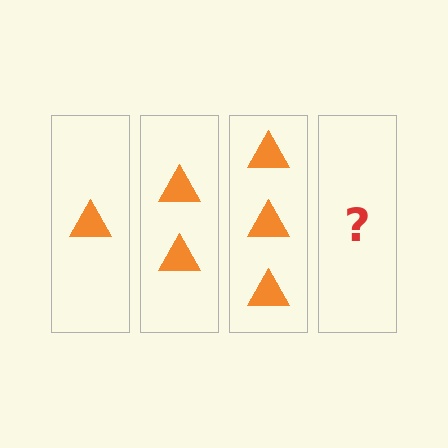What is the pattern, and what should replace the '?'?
The pattern is that each step adds one more triangle. The '?' should be 4 triangles.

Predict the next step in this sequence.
The next step is 4 triangles.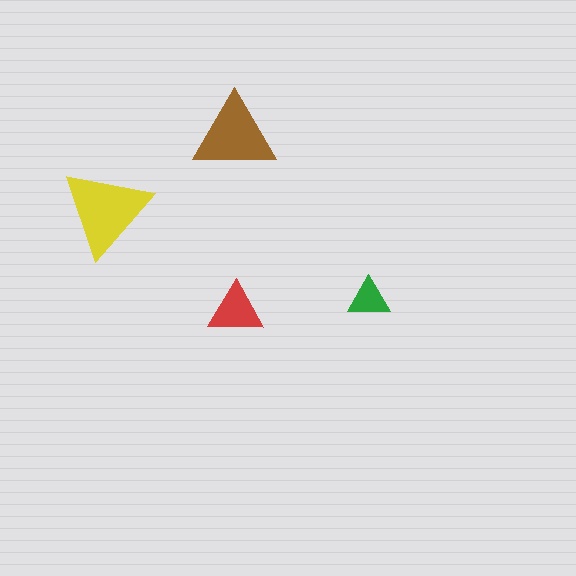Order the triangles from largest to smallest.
the yellow one, the brown one, the red one, the green one.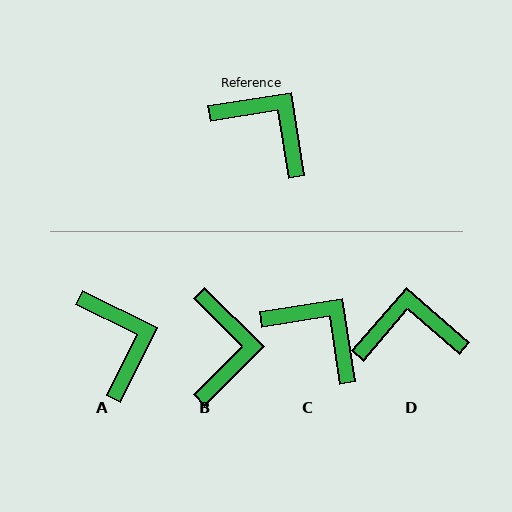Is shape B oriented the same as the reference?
No, it is off by about 54 degrees.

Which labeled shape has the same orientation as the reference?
C.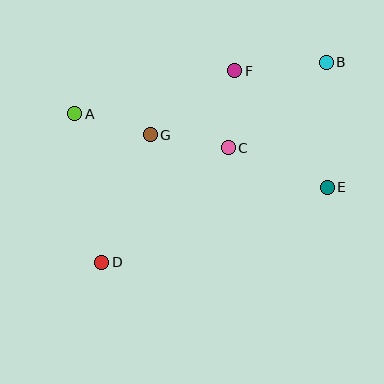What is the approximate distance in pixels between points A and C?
The distance between A and C is approximately 157 pixels.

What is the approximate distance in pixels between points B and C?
The distance between B and C is approximately 130 pixels.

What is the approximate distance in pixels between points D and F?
The distance between D and F is approximately 233 pixels.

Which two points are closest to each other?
Points C and F are closest to each other.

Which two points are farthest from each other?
Points B and D are farthest from each other.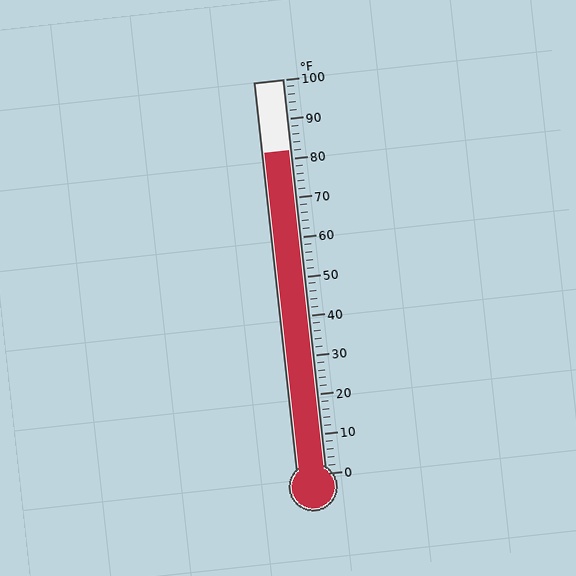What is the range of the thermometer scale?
The thermometer scale ranges from 0°F to 100°F.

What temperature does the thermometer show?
The thermometer shows approximately 82°F.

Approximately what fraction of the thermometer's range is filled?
The thermometer is filled to approximately 80% of its range.